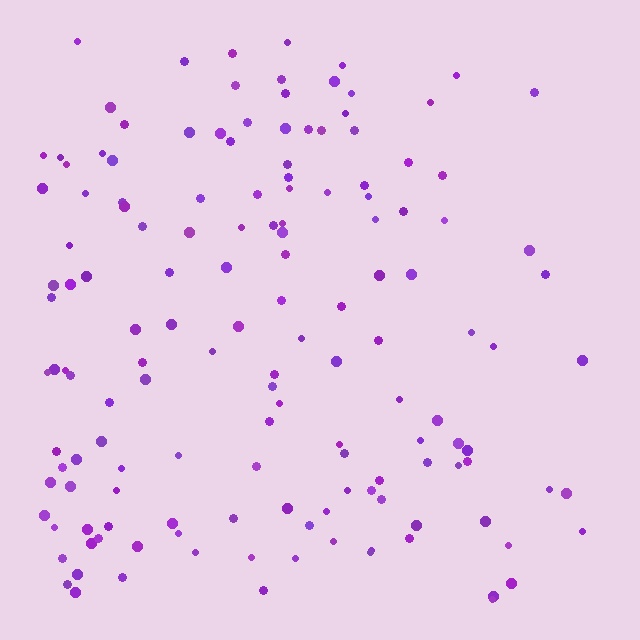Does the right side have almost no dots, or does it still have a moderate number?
Still a moderate number, just noticeably fewer than the left.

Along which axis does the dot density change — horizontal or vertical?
Horizontal.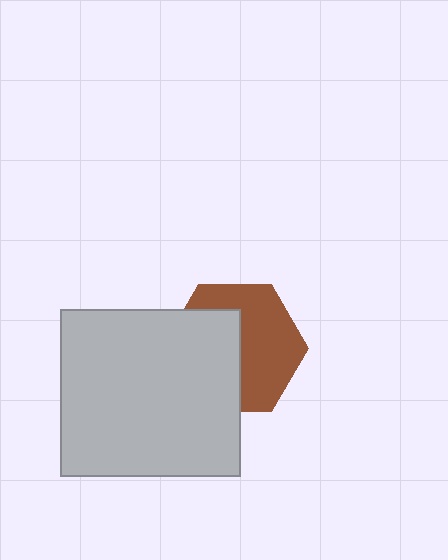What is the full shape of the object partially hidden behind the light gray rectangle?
The partially hidden object is a brown hexagon.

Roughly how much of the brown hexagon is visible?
About half of it is visible (roughly 53%).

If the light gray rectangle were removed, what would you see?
You would see the complete brown hexagon.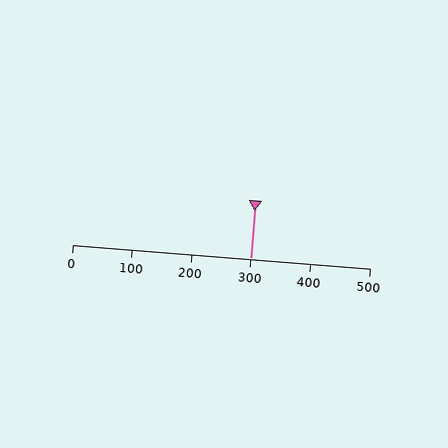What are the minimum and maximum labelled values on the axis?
The axis runs from 0 to 500.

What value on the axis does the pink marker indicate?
The marker indicates approximately 300.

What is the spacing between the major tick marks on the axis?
The major ticks are spaced 100 apart.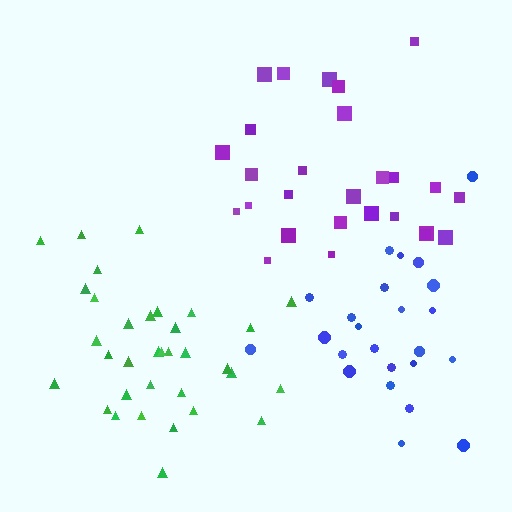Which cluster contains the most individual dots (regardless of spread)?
Green (34).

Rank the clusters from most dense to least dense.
green, blue, purple.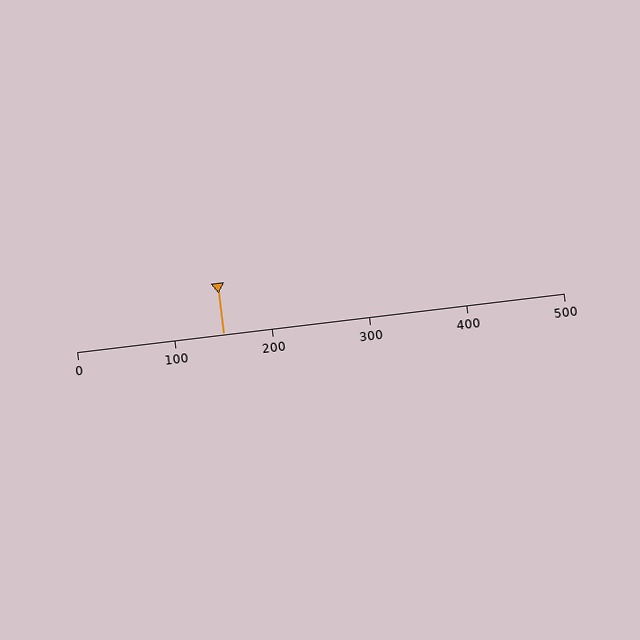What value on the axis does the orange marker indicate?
The marker indicates approximately 150.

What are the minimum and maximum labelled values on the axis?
The axis runs from 0 to 500.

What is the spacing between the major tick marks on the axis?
The major ticks are spaced 100 apart.